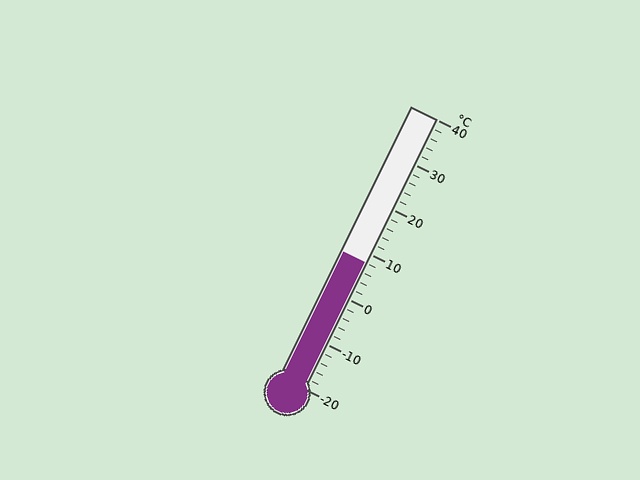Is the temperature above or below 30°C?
The temperature is below 30°C.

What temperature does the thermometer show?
The thermometer shows approximately 8°C.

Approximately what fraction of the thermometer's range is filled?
The thermometer is filled to approximately 45% of its range.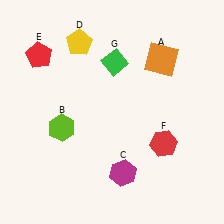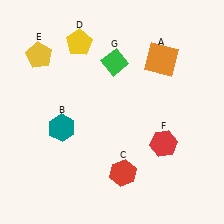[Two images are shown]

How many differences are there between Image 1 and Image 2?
There are 3 differences between the two images.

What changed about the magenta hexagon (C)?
In Image 1, C is magenta. In Image 2, it changed to red.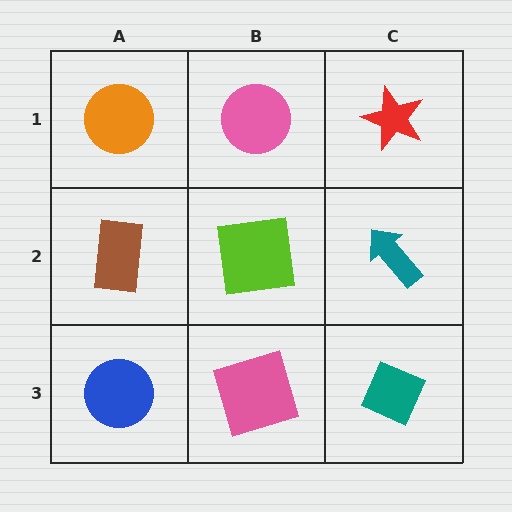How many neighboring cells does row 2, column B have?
4.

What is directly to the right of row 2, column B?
A teal arrow.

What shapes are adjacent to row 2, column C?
A red star (row 1, column C), a teal diamond (row 3, column C), a lime square (row 2, column B).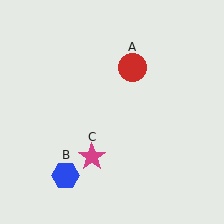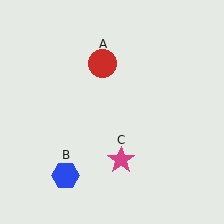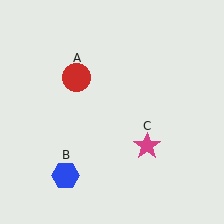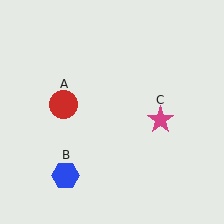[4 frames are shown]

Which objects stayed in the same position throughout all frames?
Blue hexagon (object B) remained stationary.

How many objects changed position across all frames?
2 objects changed position: red circle (object A), magenta star (object C).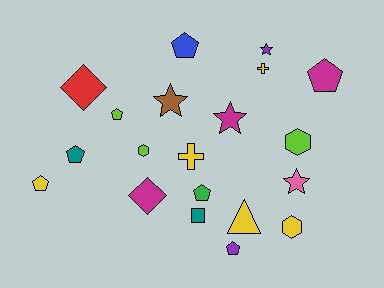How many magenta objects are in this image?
There are 3 magenta objects.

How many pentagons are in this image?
There are 7 pentagons.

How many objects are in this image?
There are 20 objects.